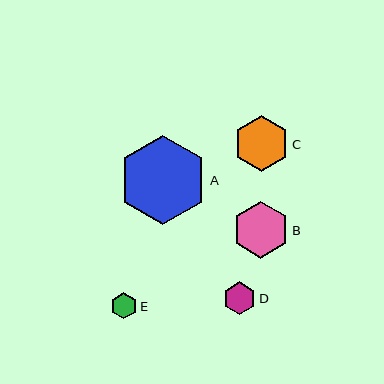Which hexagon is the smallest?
Hexagon E is the smallest with a size of approximately 26 pixels.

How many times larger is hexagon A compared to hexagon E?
Hexagon A is approximately 3.4 times the size of hexagon E.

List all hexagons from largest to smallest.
From largest to smallest: A, B, C, D, E.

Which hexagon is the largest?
Hexagon A is the largest with a size of approximately 89 pixels.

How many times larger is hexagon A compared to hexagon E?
Hexagon A is approximately 3.4 times the size of hexagon E.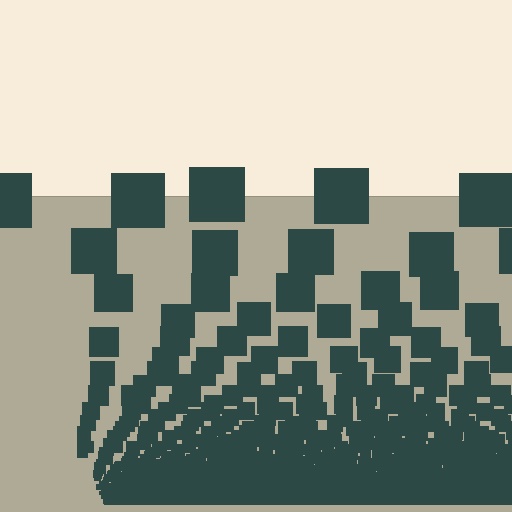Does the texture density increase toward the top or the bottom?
Density increases toward the bottom.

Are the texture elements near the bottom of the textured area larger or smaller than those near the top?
Smaller. The gradient is inverted — elements near the bottom are smaller and denser.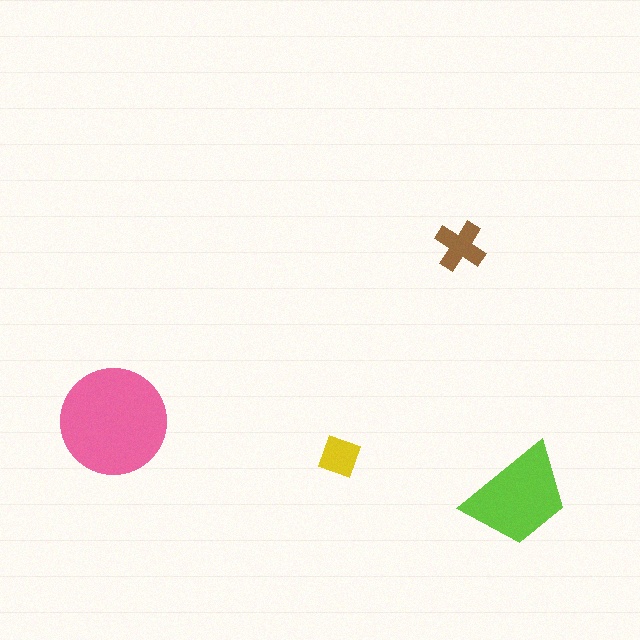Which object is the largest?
The pink circle.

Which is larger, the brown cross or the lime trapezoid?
The lime trapezoid.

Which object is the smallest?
The yellow diamond.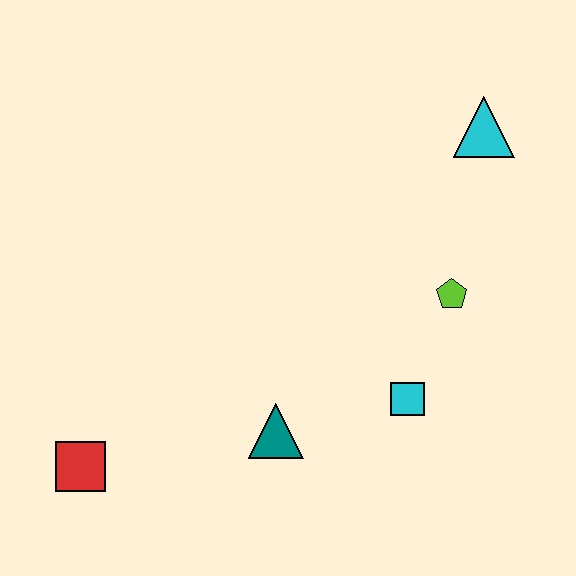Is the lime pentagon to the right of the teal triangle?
Yes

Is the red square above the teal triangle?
No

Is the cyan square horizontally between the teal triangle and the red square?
No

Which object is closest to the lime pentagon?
The cyan square is closest to the lime pentagon.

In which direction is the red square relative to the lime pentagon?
The red square is to the left of the lime pentagon.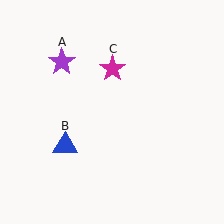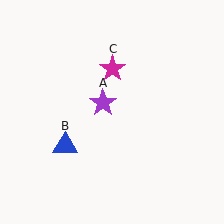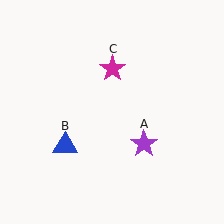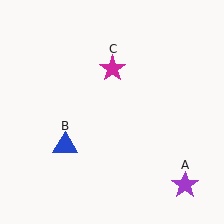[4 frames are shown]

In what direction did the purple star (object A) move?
The purple star (object A) moved down and to the right.